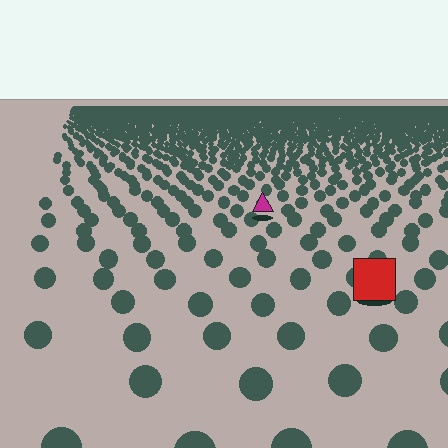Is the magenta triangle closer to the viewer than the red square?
No. The red square is closer — you can tell from the texture gradient: the ground texture is coarser near it.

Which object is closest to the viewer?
The red square is closest. The texture marks near it are larger and more spread out.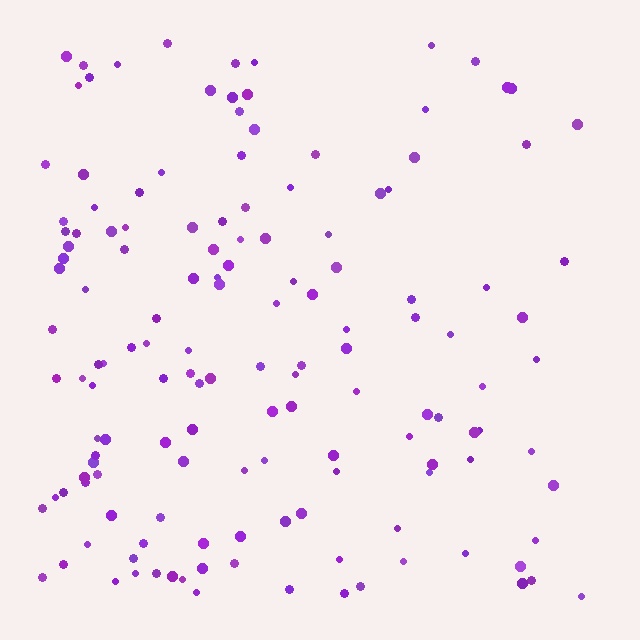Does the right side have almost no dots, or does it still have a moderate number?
Still a moderate number, just noticeably fewer than the left.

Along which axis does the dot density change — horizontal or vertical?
Horizontal.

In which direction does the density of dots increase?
From right to left, with the left side densest.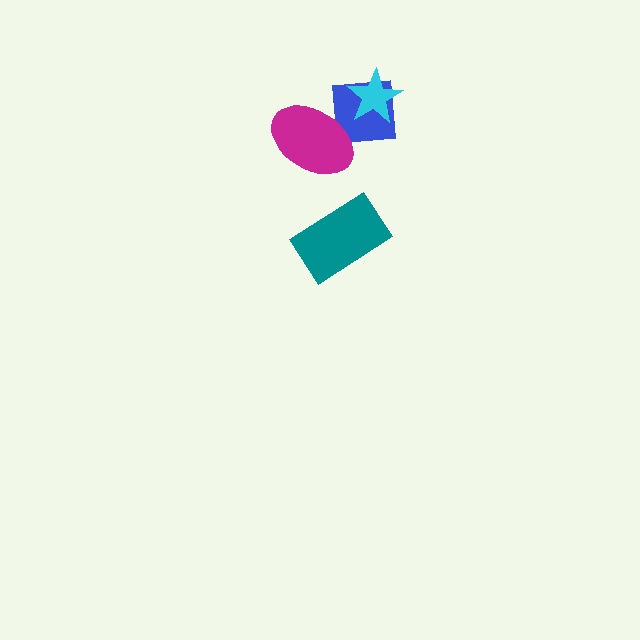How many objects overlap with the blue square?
2 objects overlap with the blue square.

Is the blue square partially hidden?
Yes, it is partially covered by another shape.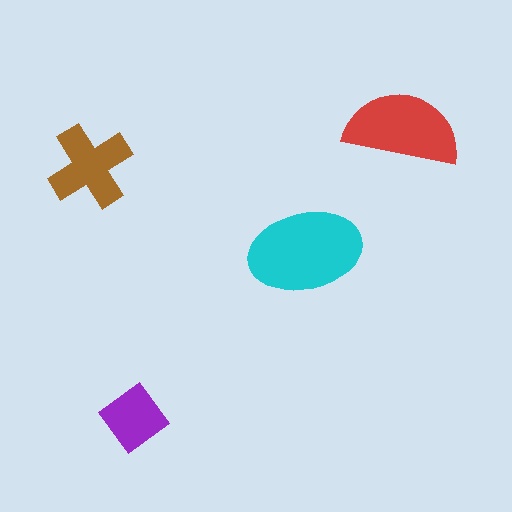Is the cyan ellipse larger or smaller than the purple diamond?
Larger.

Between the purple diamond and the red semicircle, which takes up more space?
The red semicircle.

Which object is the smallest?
The purple diamond.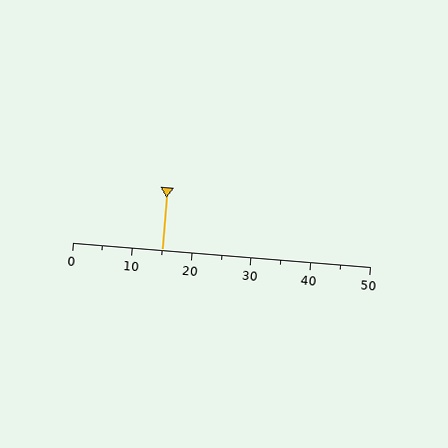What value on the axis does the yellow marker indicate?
The marker indicates approximately 15.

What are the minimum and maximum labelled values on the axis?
The axis runs from 0 to 50.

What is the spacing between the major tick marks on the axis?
The major ticks are spaced 10 apart.